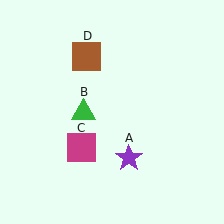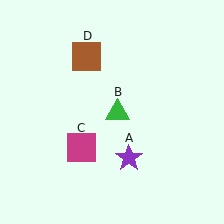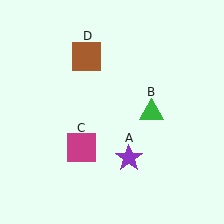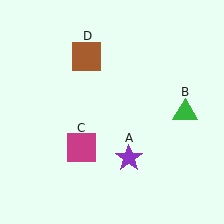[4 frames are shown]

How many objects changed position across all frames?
1 object changed position: green triangle (object B).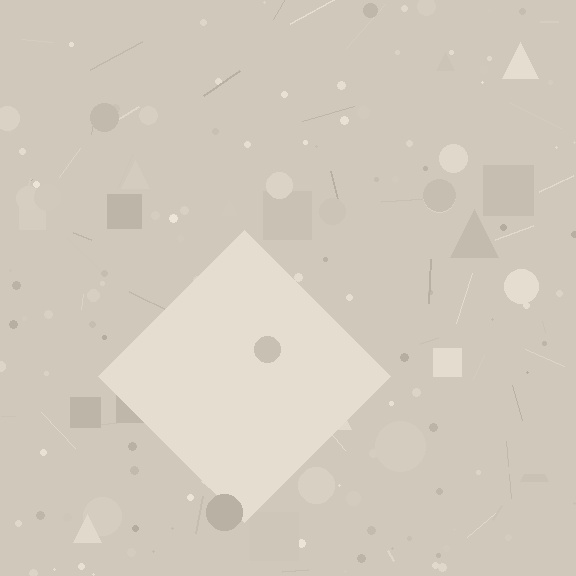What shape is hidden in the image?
A diamond is hidden in the image.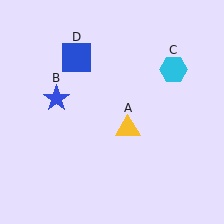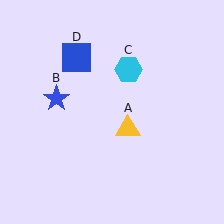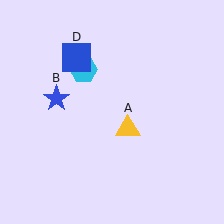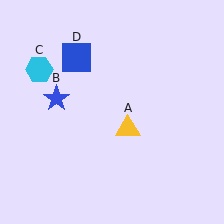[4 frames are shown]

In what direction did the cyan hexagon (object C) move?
The cyan hexagon (object C) moved left.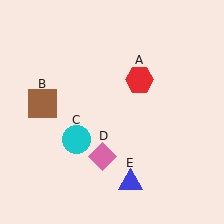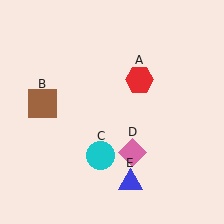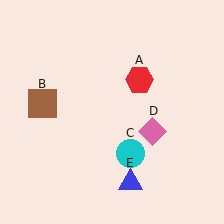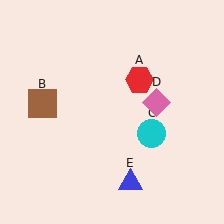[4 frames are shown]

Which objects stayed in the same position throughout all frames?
Red hexagon (object A) and brown square (object B) and blue triangle (object E) remained stationary.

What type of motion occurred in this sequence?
The cyan circle (object C), pink diamond (object D) rotated counterclockwise around the center of the scene.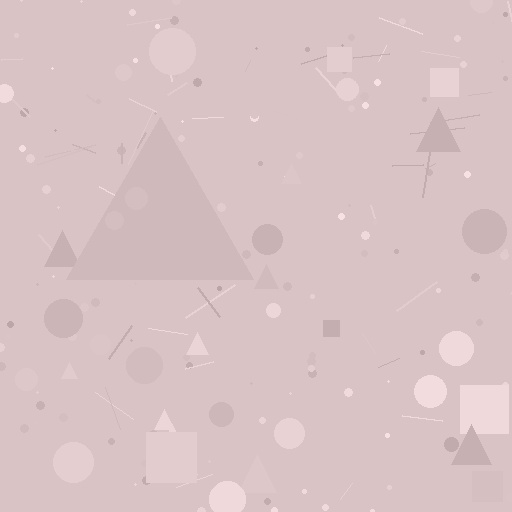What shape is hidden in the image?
A triangle is hidden in the image.